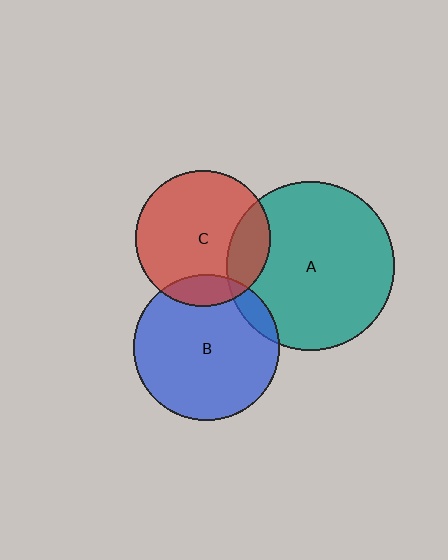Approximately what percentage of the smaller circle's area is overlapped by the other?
Approximately 10%.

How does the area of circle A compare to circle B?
Approximately 1.3 times.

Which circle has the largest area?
Circle A (teal).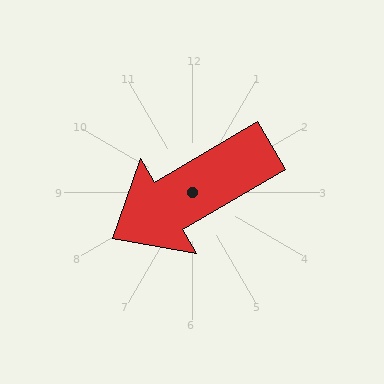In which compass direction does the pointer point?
Southwest.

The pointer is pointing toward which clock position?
Roughly 8 o'clock.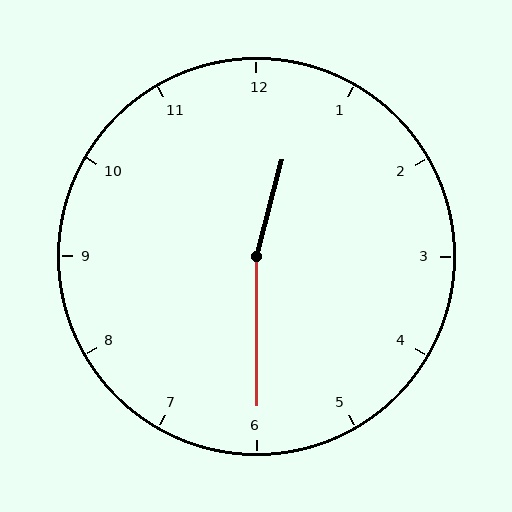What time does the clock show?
12:30.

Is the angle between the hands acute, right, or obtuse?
It is obtuse.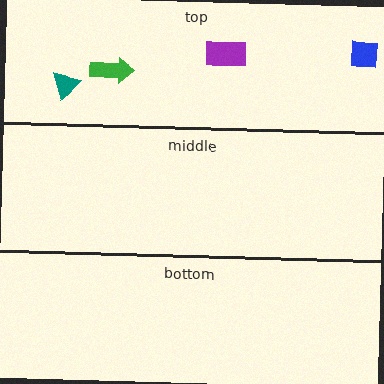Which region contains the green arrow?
The top region.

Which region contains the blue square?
The top region.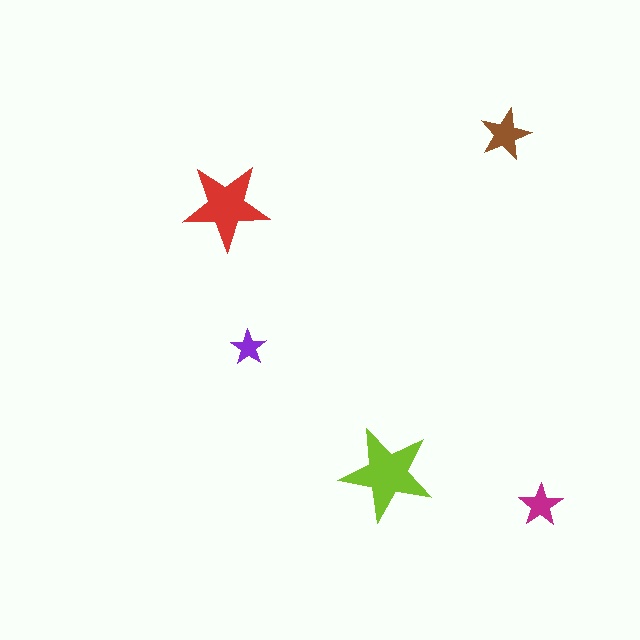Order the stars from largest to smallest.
the lime one, the red one, the brown one, the magenta one, the purple one.